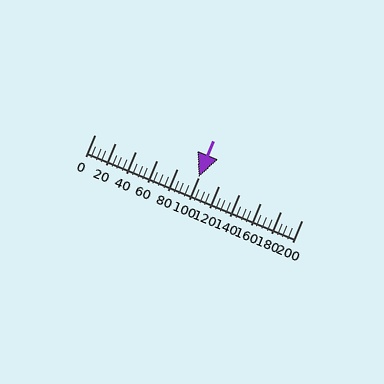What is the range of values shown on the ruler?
The ruler shows values from 0 to 200.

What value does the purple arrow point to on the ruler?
The purple arrow points to approximately 100.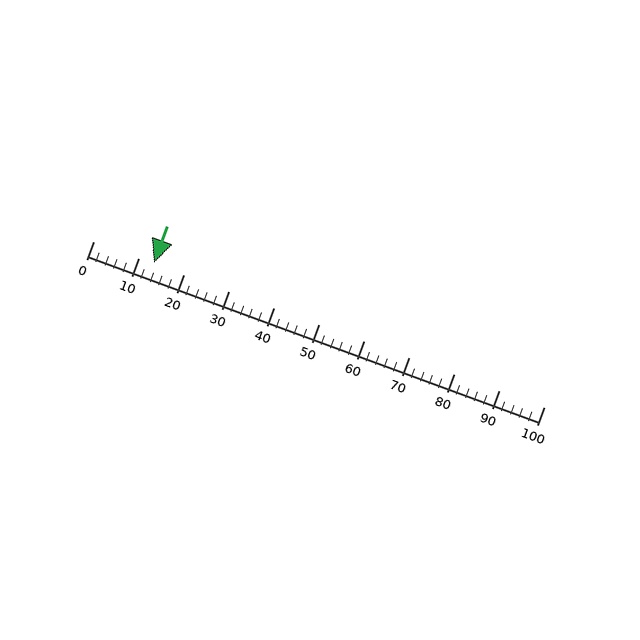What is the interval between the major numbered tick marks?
The major tick marks are spaced 10 units apart.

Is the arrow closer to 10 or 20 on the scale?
The arrow is closer to 10.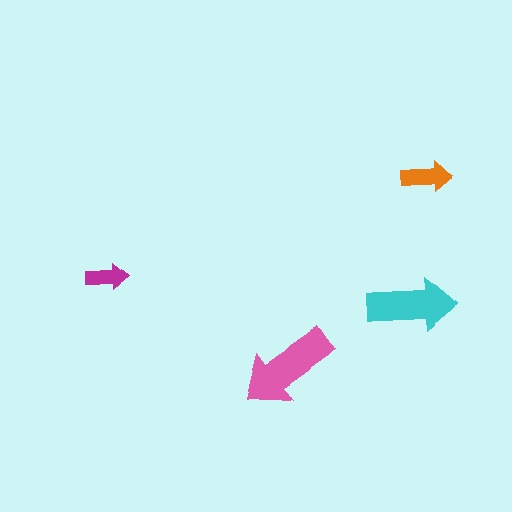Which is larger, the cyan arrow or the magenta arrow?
The cyan one.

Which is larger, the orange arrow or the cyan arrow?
The cyan one.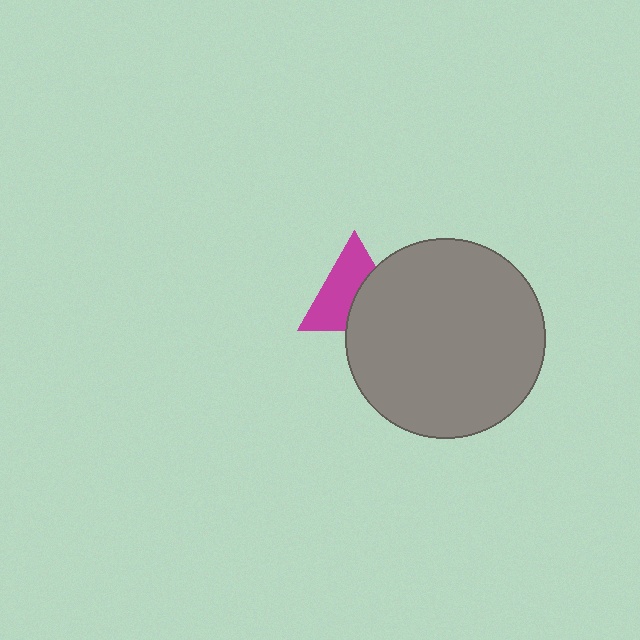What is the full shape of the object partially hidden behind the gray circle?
The partially hidden object is a magenta triangle.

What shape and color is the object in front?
The object in front is a gray circle.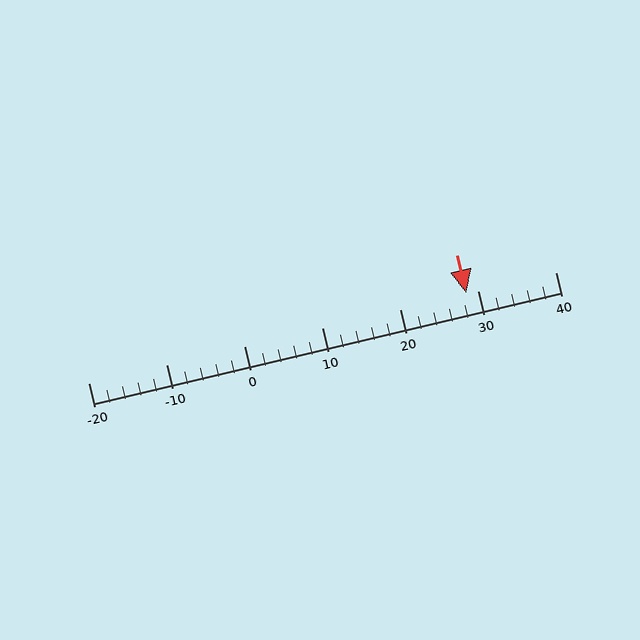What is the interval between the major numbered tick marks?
The major tick marks are spaced 10 units apart.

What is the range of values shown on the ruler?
The ruler shows values from -20 to 40.